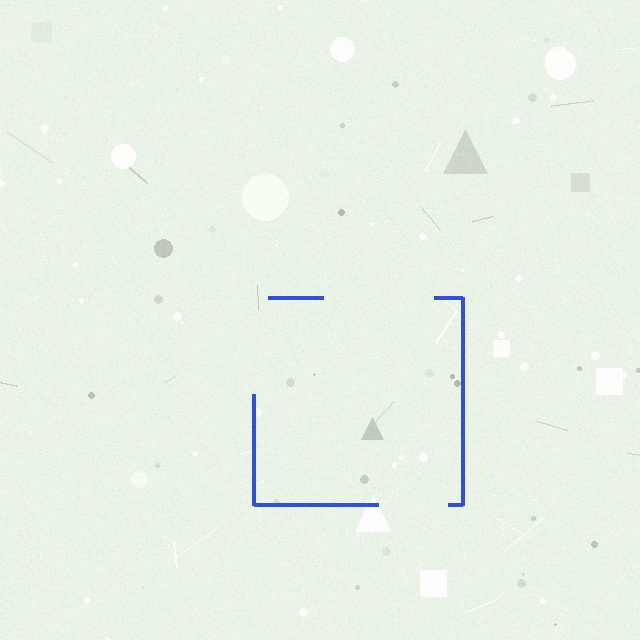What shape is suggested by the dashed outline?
The dashed outline suggests a square.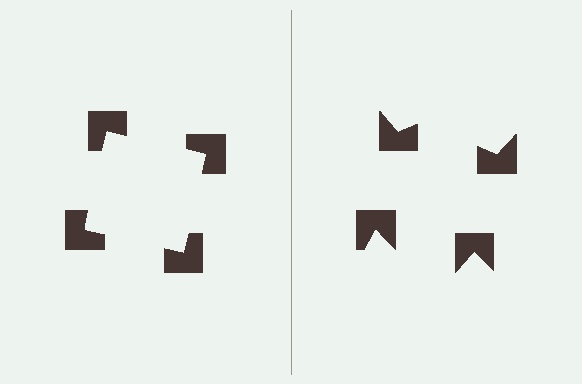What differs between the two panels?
The notched squares are positioned identically on both sides; only the wedge orientations differ. On the left they align to a square; on the right they are misaligned.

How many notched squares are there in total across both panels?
8 — 4 on each side.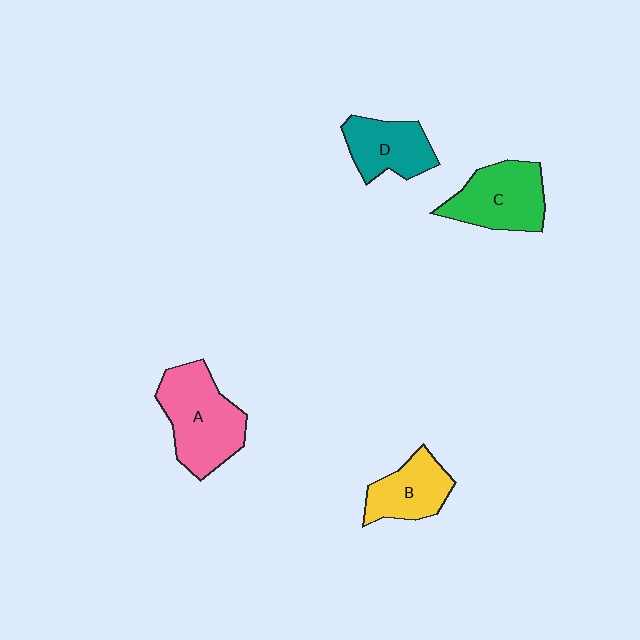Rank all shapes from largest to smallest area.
From largest to smallest: A (pink), C (green), D (teal), B (yellow).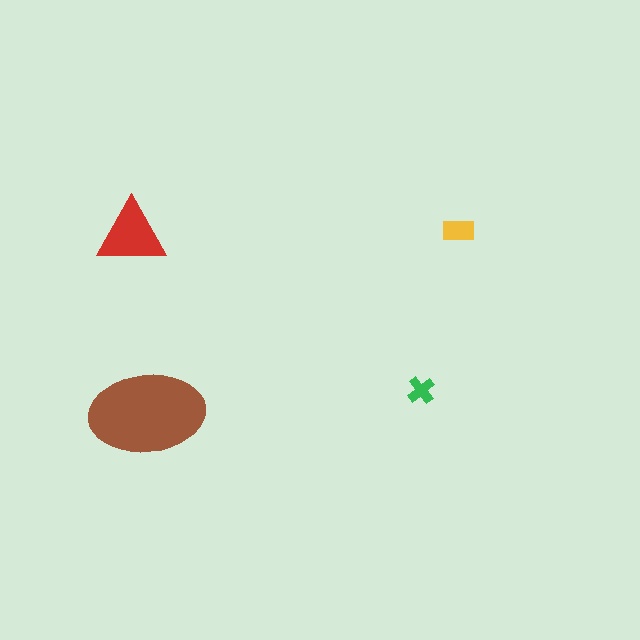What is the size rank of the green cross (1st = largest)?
4th.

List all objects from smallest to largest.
The green cross, the yellow rectangle, the red triangle, the brown ellipse.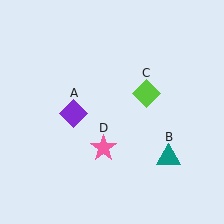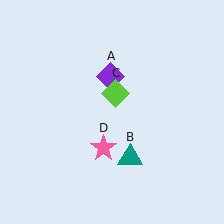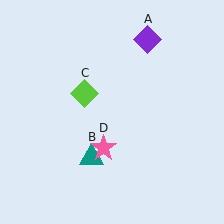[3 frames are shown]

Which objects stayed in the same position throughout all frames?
Pink star (object D) remained stationary.